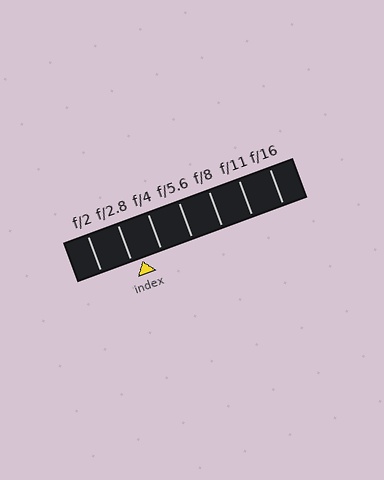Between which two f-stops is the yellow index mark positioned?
The index mark is between f/2.8 and f/4.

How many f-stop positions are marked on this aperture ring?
There are 7 f-stop positions marked.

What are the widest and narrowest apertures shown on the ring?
The widest aperture shown is f/2 and the narrowest is f/16.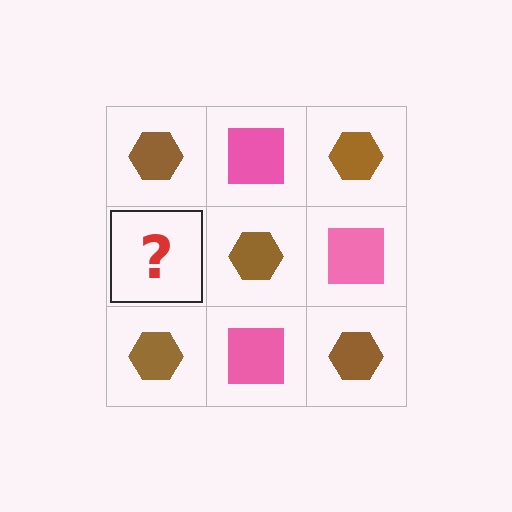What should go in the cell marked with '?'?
The missing cell should contain a pink square.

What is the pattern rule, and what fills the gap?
The rule is that it alternates brown hexagon and pink square in a checkerboard pattern. The gap should be filled with a pink square.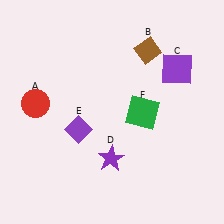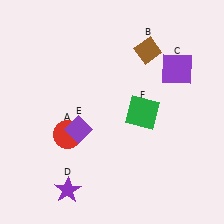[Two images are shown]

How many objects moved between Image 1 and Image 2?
2 objects moved between the two images.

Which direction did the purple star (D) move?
The purple star (D) moved left.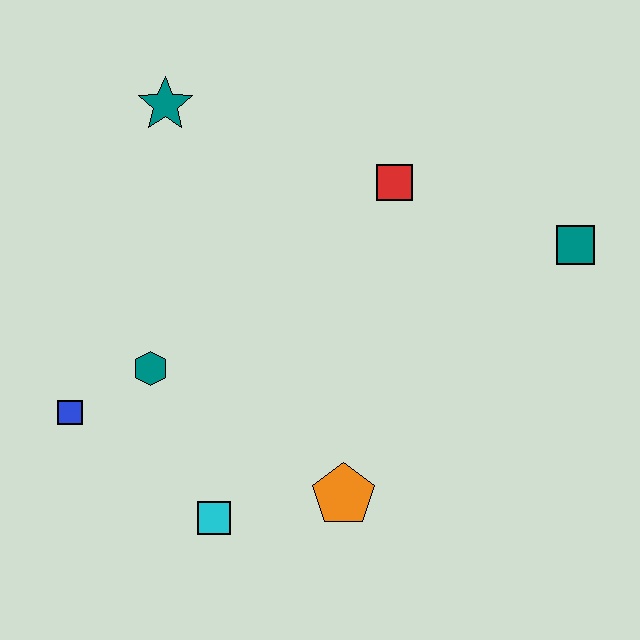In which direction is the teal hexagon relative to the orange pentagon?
The teal hexagon is to the left of the orange pentagon.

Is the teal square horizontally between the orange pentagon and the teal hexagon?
No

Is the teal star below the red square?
No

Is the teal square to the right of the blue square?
Yes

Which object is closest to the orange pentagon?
The cyan square is closest to the orange pentagon.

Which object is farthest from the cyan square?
The teal square is farthest from the cyan square.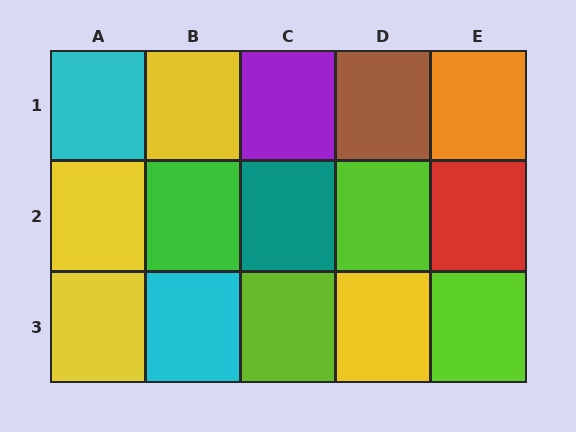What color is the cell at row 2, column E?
Red.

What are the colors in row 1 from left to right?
Cyan, yellow, purple, brown, orange.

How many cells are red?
1 cell is red.